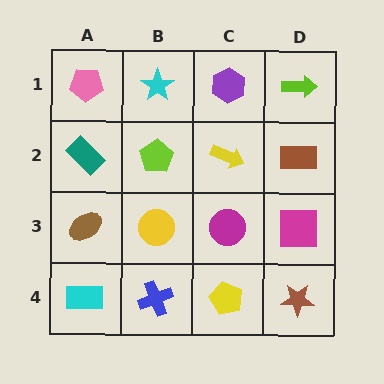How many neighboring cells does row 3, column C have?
4.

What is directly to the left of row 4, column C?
A blue cross.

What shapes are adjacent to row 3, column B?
A lime pentagon (row 2, column B), a blue cross (row 4, column B), a brown ellipse (row 3, column A), a magenta circle (row 3, column C).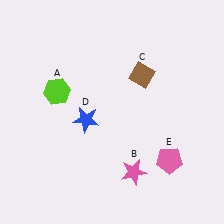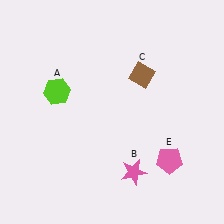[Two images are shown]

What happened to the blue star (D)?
The blue star (D) was removed in Image 2. It was in the bottom-left area of Image 1.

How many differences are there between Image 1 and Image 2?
There is 1 difference between the two images.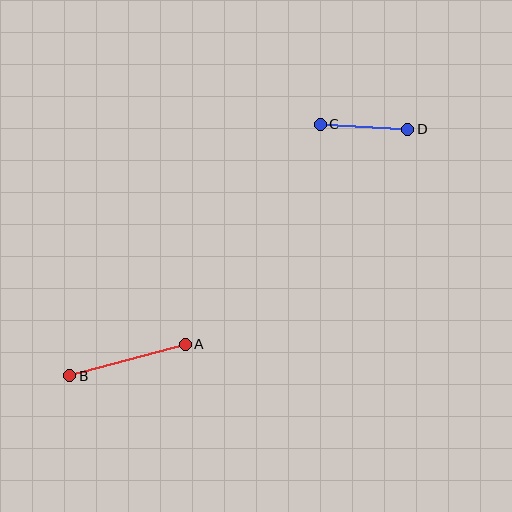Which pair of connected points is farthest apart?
Points A and B are farthest apart.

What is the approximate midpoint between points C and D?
The midpoint is at approximately (364, 127) pixels.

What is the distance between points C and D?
The distance is approximately 88 pixels.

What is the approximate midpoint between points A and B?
The midpoint is at approximately (128, 360) pixels.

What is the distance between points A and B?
The distance is approximately 120 pixels.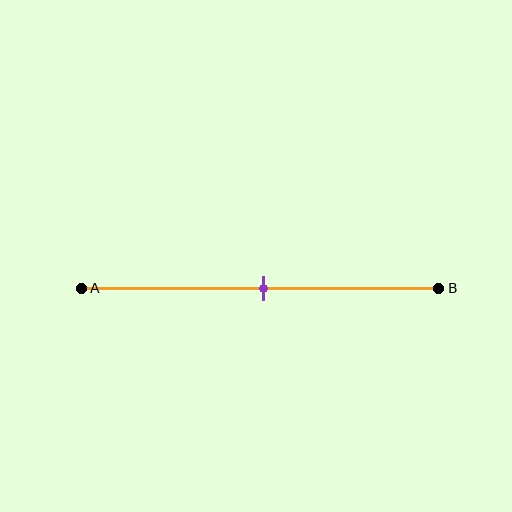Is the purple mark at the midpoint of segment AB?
Yes, the mark is approximately at the midpoint.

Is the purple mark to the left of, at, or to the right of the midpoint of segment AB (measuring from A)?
The purple mark is approximately at the midpoint of segment AB.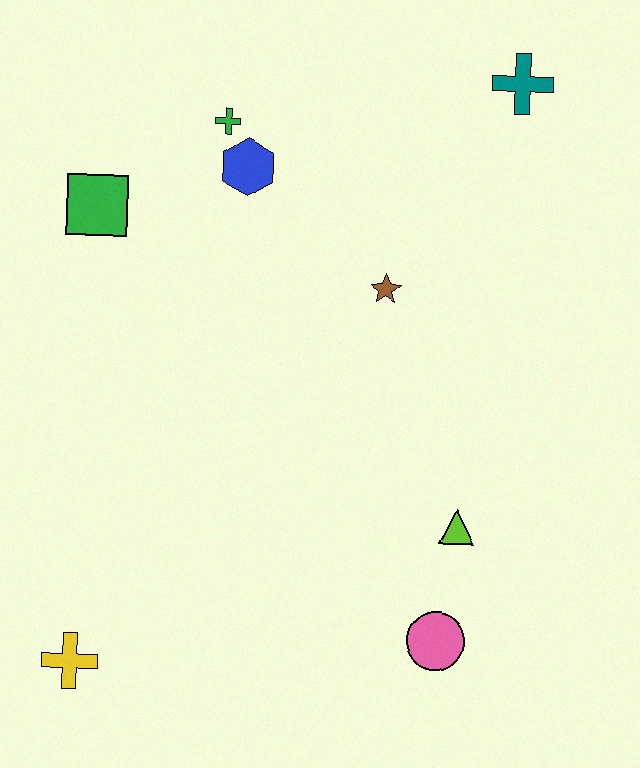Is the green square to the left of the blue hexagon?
Yes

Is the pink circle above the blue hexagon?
No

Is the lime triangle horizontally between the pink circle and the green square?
No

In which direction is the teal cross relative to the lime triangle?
The teal cross is above the lime triangle.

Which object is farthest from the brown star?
The yellow cross is farthest from the brown star.